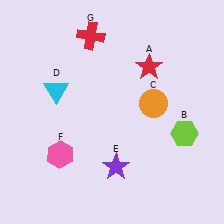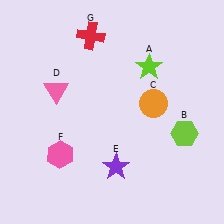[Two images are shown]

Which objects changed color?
A changed from red to lime. D changed from cyan to pink.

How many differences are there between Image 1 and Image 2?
There are 2 differences between the two images.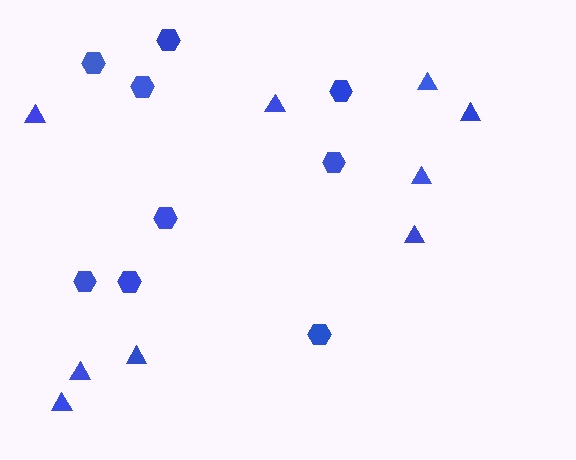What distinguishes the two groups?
There are 2 groups: one group of triangles (9) and one group of hexagons (9).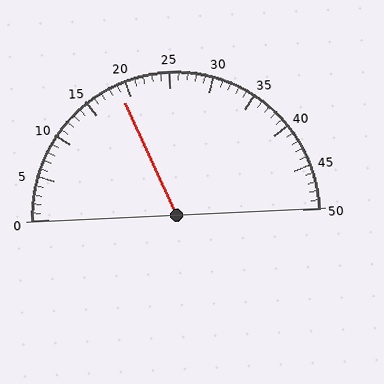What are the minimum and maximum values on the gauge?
The gauge ranges from 0 to 50.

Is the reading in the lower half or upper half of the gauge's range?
The reading is in the lower half of the range (0 to 50).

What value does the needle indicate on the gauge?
The needle indicates approximately 19.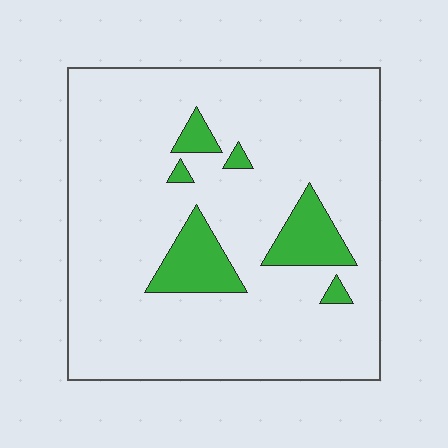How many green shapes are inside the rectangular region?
6.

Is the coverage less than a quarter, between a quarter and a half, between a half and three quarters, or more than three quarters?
Less than a quarter.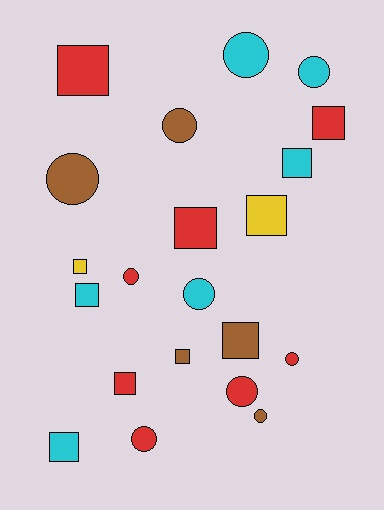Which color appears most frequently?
Red, with 8 objects.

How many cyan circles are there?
There are 3 cyan circles.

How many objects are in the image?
There are 21 objects.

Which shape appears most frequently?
Square, with 11 objects.